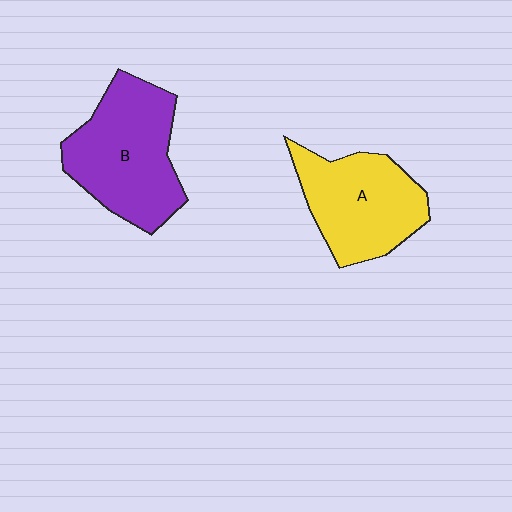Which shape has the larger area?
Shape B (purple).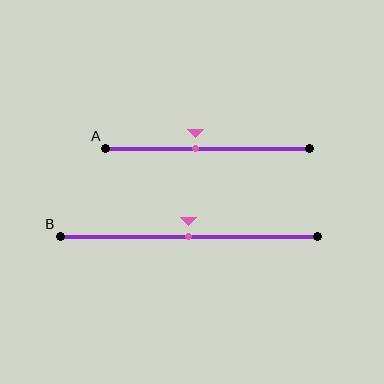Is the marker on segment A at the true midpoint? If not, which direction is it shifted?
No, the marker on segment A is shifted to the left by about 6% of the segment length.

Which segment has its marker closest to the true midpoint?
Segment B has its marker closest to the true midpoint.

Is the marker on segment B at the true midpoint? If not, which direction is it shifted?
Yes, the marker on segment B is at the true midpoint.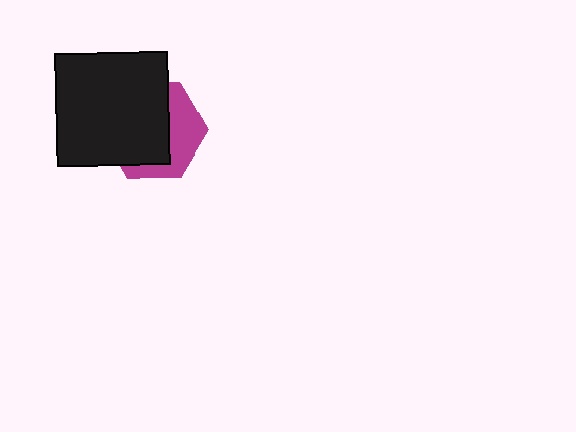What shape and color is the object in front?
The object in front is a black square.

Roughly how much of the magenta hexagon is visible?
A small part of it is visible (roughly 39%).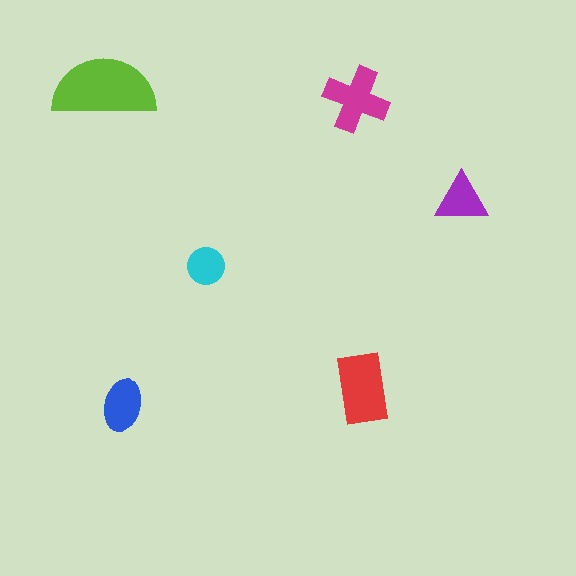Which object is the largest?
The lime semicircle.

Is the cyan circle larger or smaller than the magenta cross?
Smaller.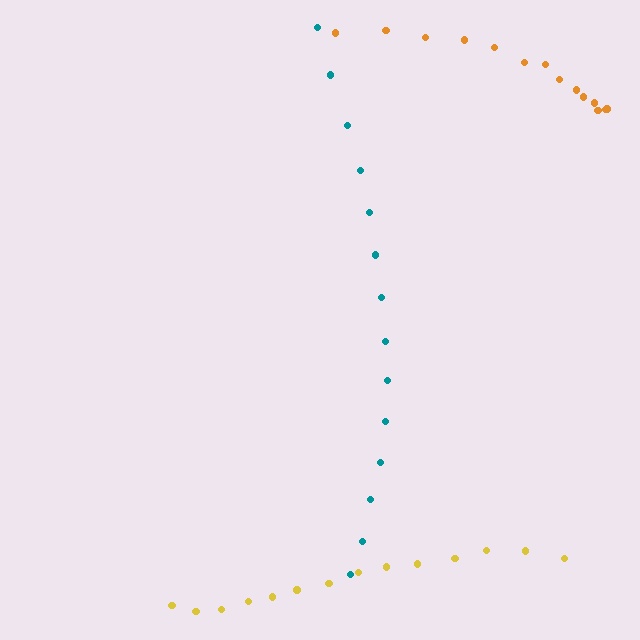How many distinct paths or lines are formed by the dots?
There are 3 distinct paths.